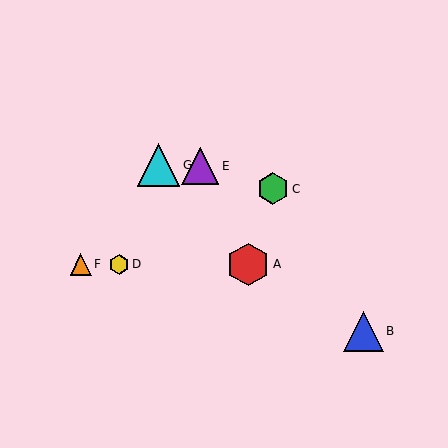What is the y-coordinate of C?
Object C is at y≈189.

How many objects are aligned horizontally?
3 objects (A, D, F) are aligned horizontally.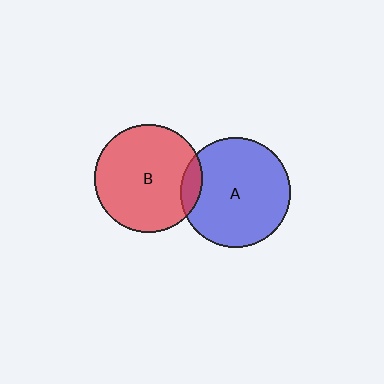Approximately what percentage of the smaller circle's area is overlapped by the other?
Approximately 10%.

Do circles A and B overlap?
Yes.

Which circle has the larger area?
Circle A (blue).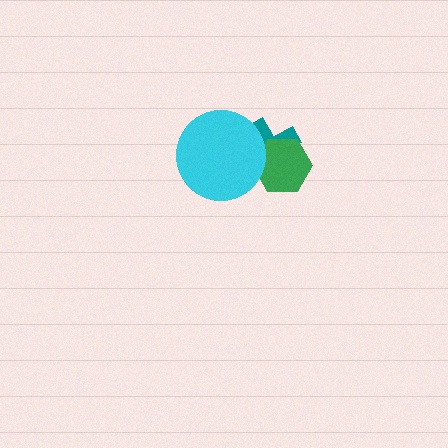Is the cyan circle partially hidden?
No, no other shape covers it.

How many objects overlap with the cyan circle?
2 objects overlap with the cyan circle.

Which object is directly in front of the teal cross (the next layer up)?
The green hexagon is directly in front of the teal cross.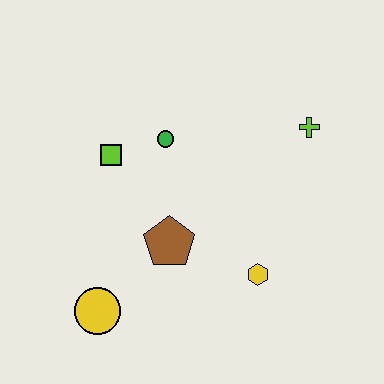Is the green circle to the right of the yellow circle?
Yes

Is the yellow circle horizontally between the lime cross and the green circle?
No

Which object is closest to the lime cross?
The green circle is closest to the lime cross.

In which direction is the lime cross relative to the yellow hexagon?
The lime cross is above the yellow hexagon.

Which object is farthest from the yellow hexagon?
The lime square is farthest from the yellow hexagon.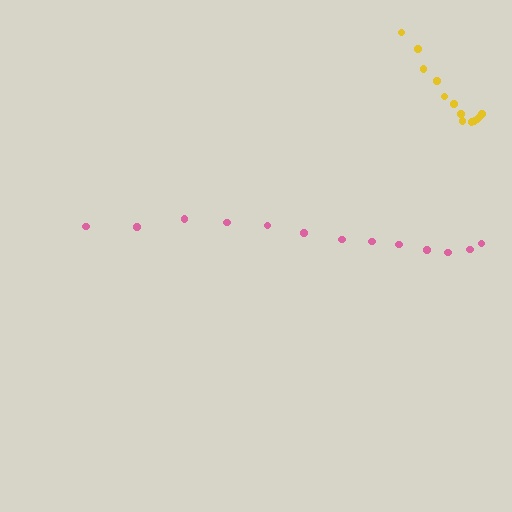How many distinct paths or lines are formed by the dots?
There are 2 distinct paths.